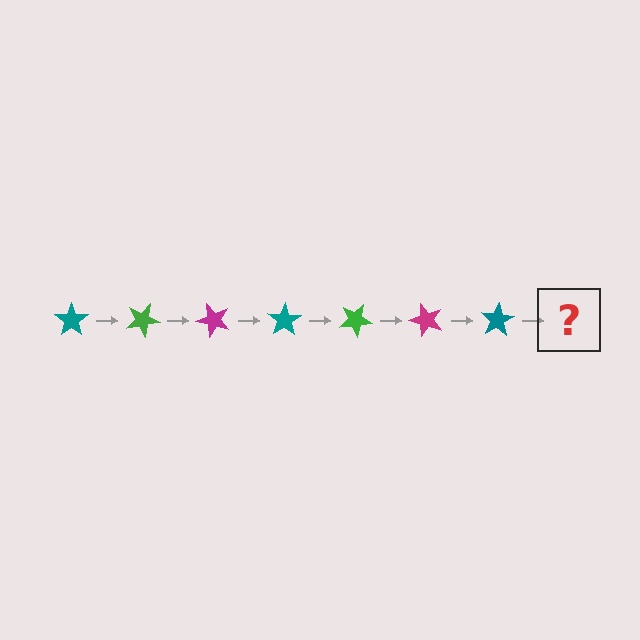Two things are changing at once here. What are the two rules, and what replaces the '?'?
The two rules are that it rotates 25 degrees each step and the color cycles through teal, green, and magenta. The '?' should be a green star, rotated 175 degrees from the start.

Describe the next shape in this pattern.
It should be a green star, rotated 175 degrees from the start.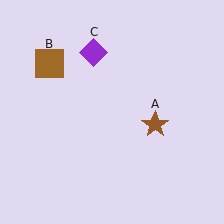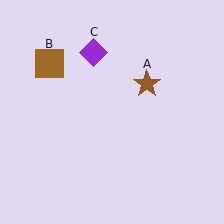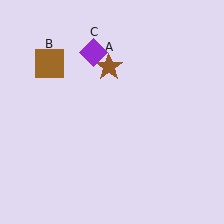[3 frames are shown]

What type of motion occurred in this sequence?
The brown star (object A) rotated counterclockwise around the center of the scene.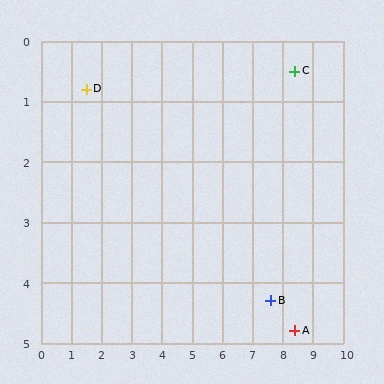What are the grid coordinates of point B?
Point B is at approximately (7.6, 4.3).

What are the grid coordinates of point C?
Point C is at approximately (8.4, 0.5).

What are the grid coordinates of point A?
Point A is at approximately (8.4, 4.8).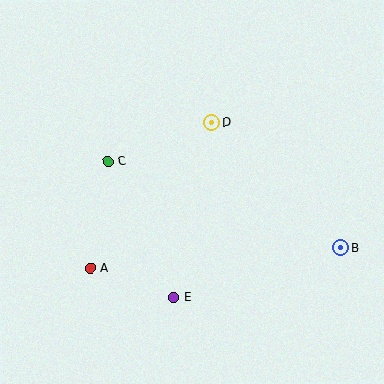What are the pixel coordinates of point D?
Point D is at (212, 122).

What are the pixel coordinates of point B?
Point B is at (340, 248).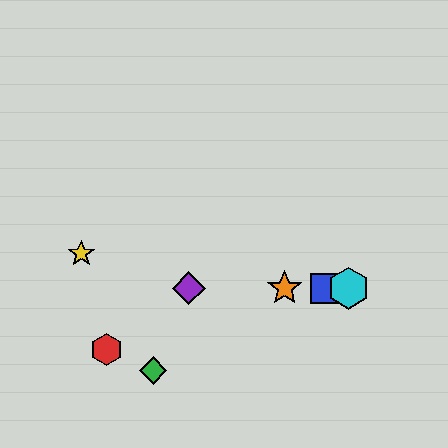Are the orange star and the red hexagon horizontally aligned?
No, the orange star is at y≈288 and the red hexagon is at y≈349.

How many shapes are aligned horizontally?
4 shapes (the blue square, the purple diamond, the orange star, the cyan hexagon) are aligned horizontally.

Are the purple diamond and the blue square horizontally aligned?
Yes, both are at y≈288.